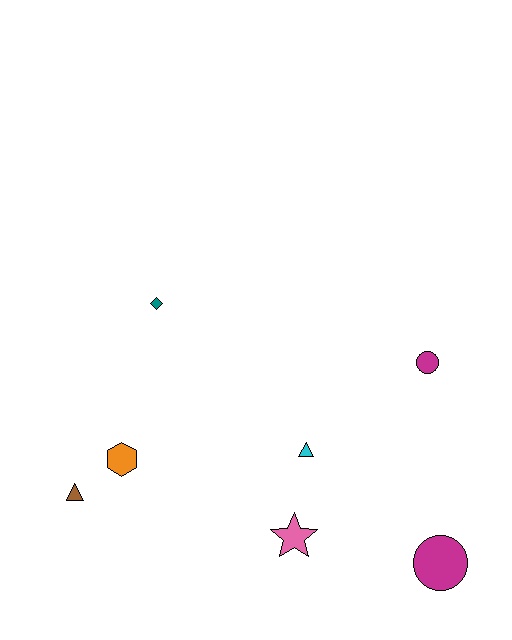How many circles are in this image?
There are 2 circles.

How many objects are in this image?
There are 7 objects.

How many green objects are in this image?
There are no green objects.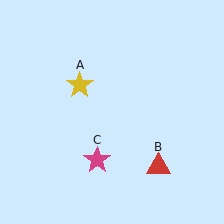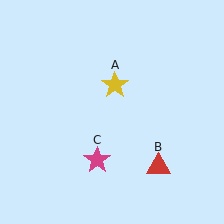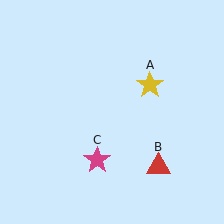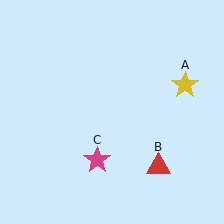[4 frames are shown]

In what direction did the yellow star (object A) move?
The yellow star (object A) moved right.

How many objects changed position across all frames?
1 object changed position: yellow star (object A).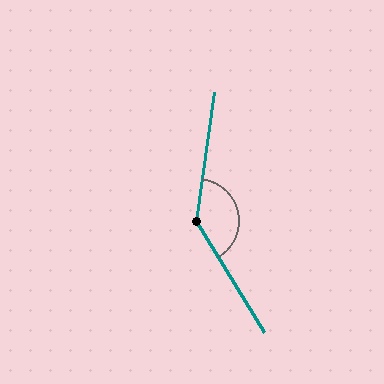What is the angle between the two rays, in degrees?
Approximately 140 degrees.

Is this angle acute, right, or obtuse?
It is obtuse.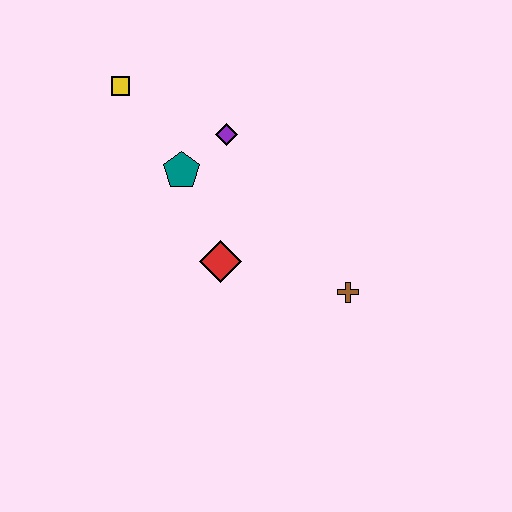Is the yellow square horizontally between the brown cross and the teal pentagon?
No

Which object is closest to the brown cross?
The red diamond is closest to the brown cross.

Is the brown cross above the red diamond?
No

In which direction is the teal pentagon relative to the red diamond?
The teal pentagon is above the red diamond.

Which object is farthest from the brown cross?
The yellow square is farthest from the brown cross.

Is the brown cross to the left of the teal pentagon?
No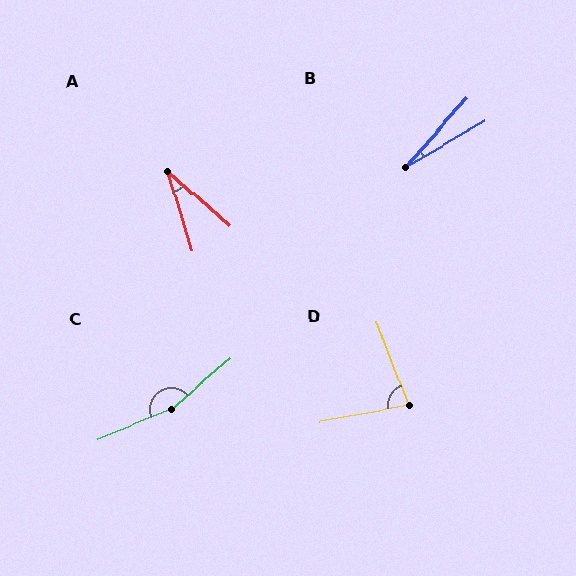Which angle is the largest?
C, at approximately 162 degrees.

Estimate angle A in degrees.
Approximately 31 degrees.